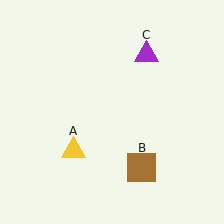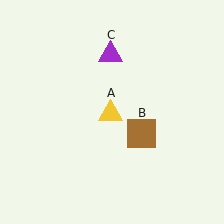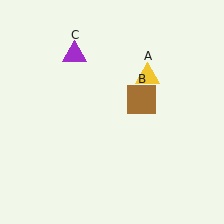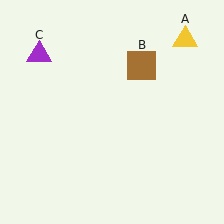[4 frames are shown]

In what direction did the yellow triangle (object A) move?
The yellow triangle (object A) moved up and to the right.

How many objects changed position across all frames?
3 objects changed position: yellow triangle (object A), brown square (object B), purple triangle (object C).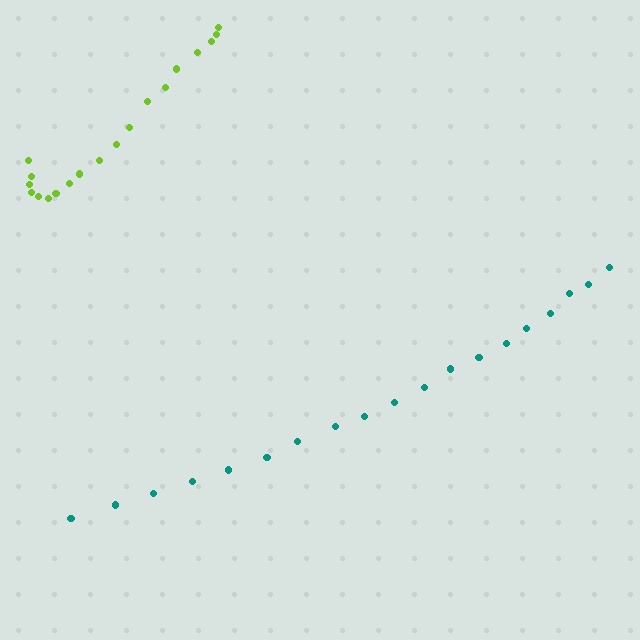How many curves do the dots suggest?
There are 2 distinct paths.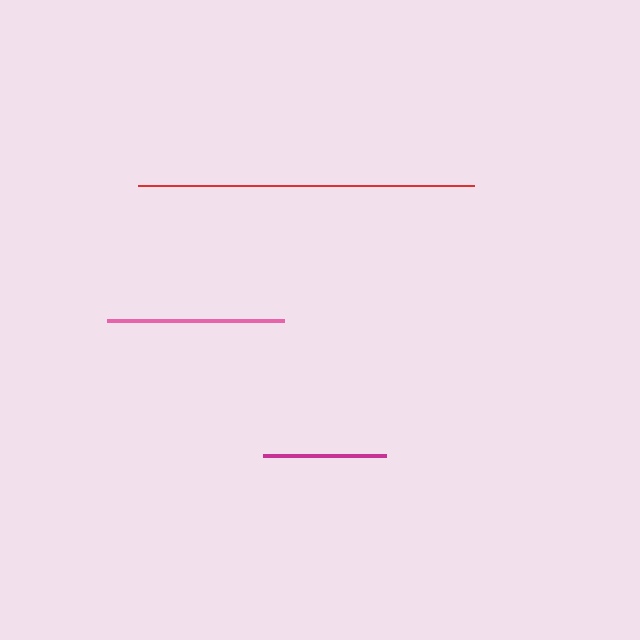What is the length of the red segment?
The red segment is approximately 336 pixels long.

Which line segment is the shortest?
The magenta line is the shortest at approximately 123 pixels.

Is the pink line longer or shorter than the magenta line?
The pink line is longer than the magenta line.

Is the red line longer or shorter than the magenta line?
The red line is longer than the magenta line.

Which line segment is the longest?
The red line is the longest at approximately 336 pixels.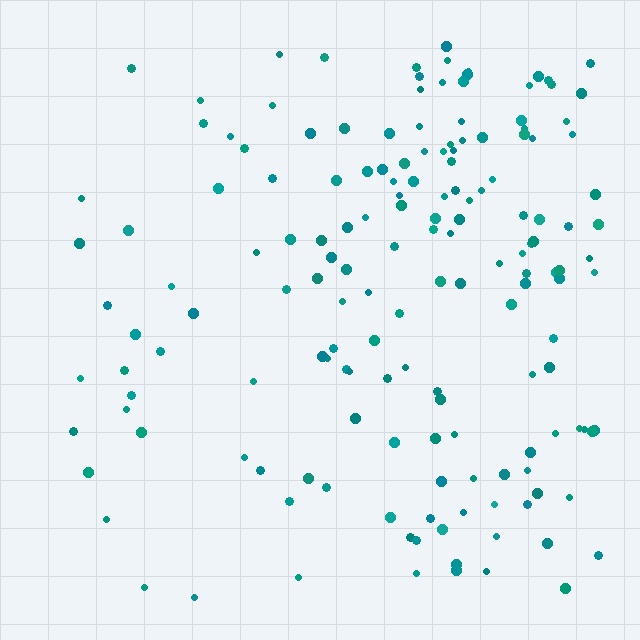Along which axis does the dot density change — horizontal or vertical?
Horizontal.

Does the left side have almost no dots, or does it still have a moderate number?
Still a moderate number, just noticeably fewer than the right.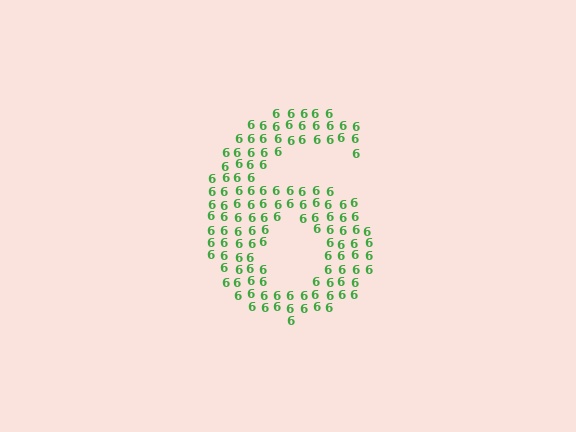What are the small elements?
The small elements are digit 6's.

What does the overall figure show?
The overall figure shows the digit 6.